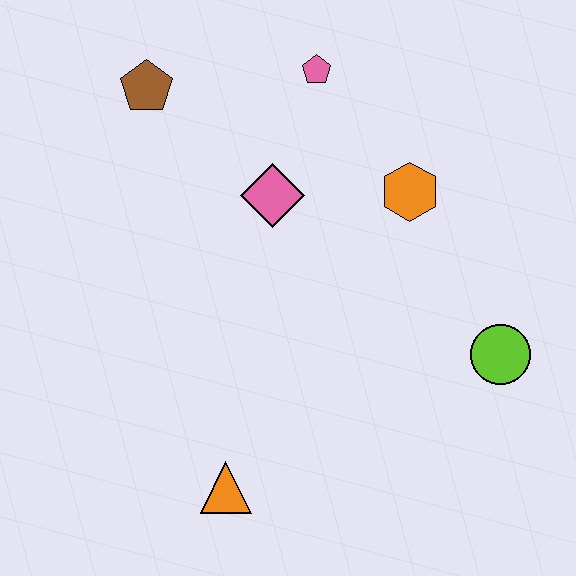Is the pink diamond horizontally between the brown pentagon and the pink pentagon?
Yes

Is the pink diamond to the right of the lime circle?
No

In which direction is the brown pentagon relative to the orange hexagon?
The brown pentagon is to the left of the orange hexagon.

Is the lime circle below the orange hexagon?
Yes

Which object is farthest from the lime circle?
The brown pentagon is farthest from the lime circle.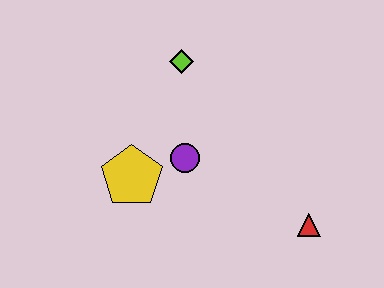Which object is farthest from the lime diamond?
The red triangle is farthest from the lime diamond.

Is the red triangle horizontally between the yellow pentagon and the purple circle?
No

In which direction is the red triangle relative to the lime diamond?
The red triangle is below the lime diamond.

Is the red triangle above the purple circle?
No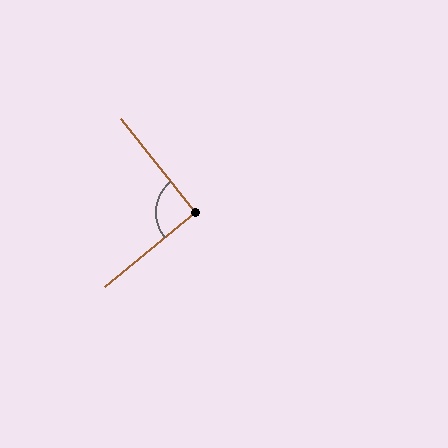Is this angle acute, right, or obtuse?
It is approximately a right angle.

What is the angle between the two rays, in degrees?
Approximately 91 degrees.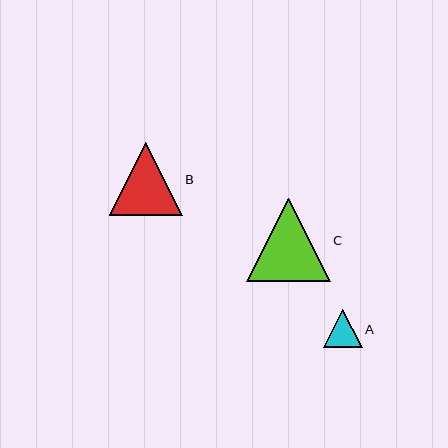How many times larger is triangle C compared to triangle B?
Triangle C is approximately 1.1 times the size of triangle B.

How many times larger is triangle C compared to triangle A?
Triangle C is approximately 2.2 times the size of triangle A.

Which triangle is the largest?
Triangle C is the largest with a size of approximately 83 pixels.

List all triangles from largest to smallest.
From largest to smallest: C, B, A.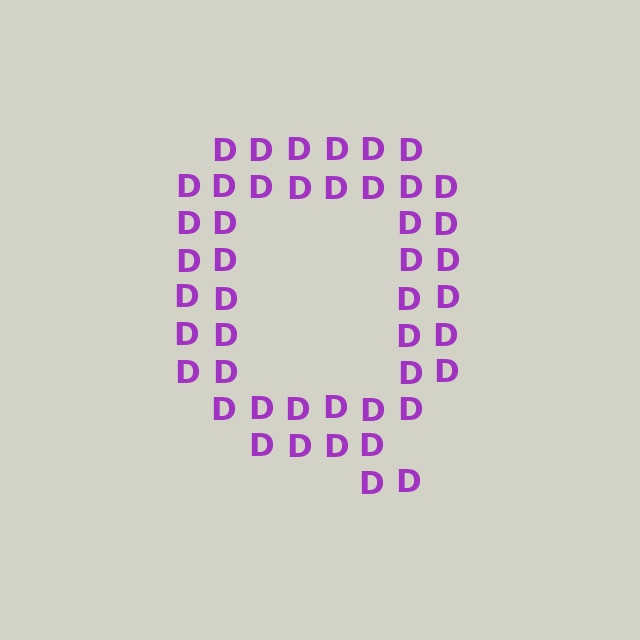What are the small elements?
The small elements are letter D's.